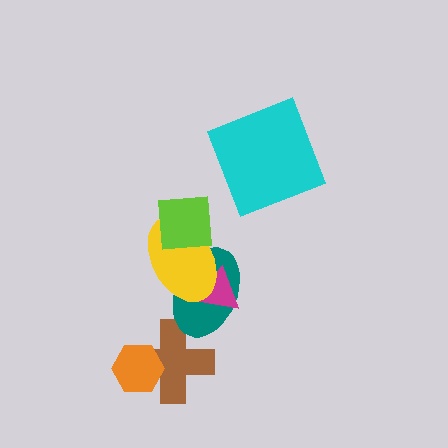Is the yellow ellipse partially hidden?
Yes, it is partially covered by another shape.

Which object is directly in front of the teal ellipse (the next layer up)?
The magenta triangle is directly in front of the teal ellipse.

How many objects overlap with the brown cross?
2 objects overlap with the brown cross.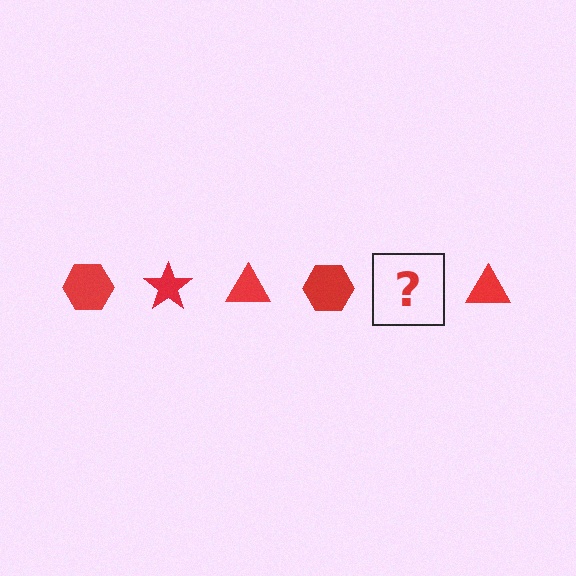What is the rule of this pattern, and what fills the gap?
The rule is that the pattern cycles through hexagon, star, triangle shapes in red. The gap should be filled with a red star.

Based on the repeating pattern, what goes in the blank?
The blank should be a red star.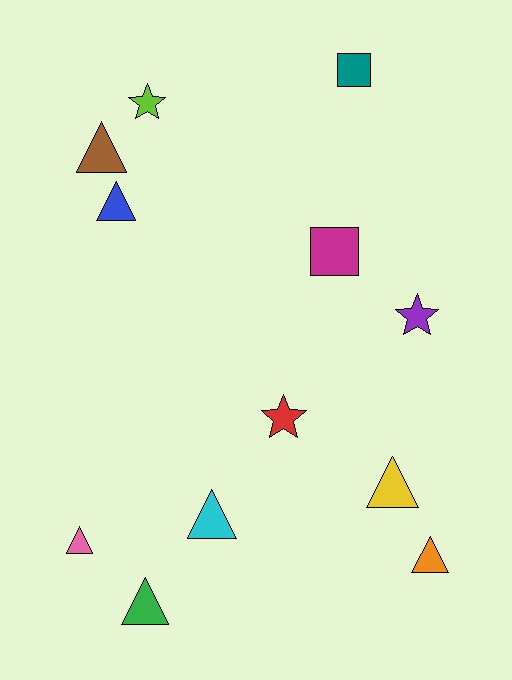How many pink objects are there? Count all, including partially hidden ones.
There is 1 pink object.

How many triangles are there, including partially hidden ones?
There are 7 triangles.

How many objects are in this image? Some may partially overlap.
There are 12 objects.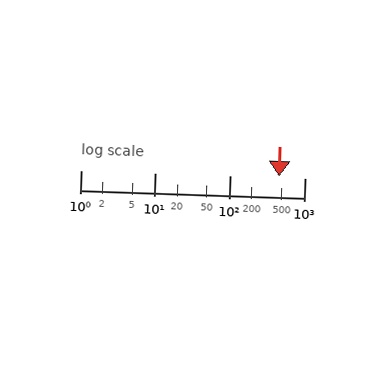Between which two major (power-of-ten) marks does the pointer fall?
The pointer is between 100 and 1000.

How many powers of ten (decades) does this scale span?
The scale spans 3 decades, from 1 to 1000.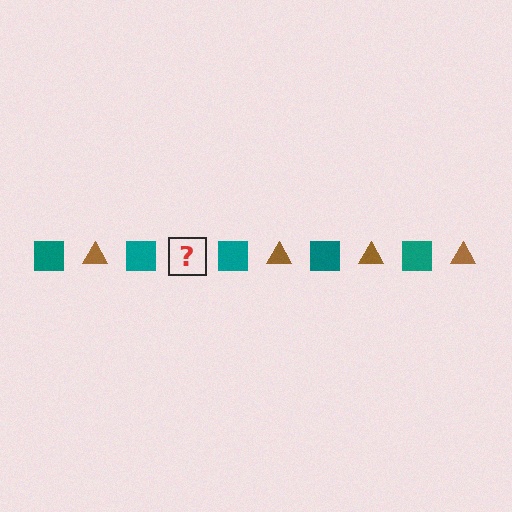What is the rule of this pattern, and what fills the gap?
The rule is that the pattern alternates between teal square and brown triangle. The gap should be filled with a brown triangle.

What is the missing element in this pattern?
The missing element is a brown triangle.